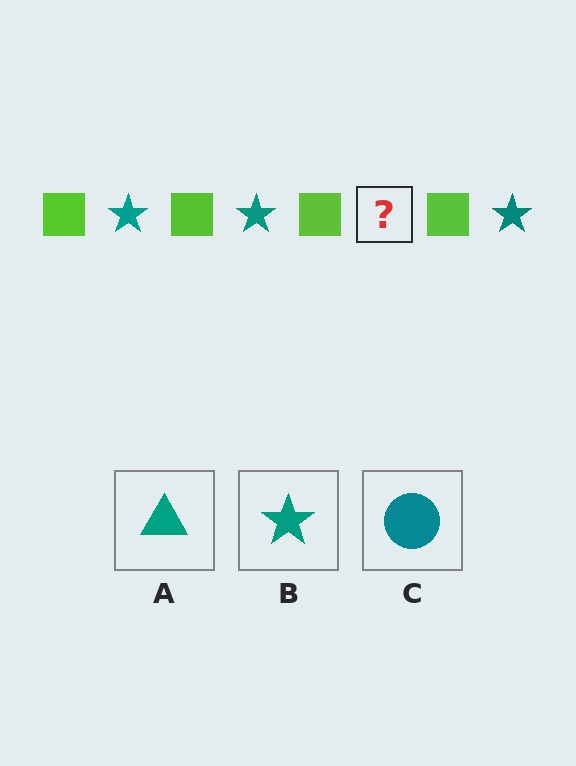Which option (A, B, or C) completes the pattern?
B.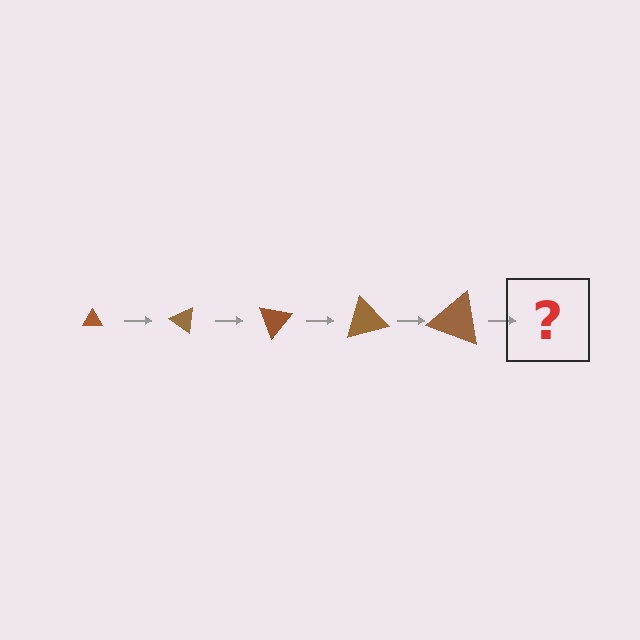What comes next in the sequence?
The next element should be a triangle, larger than the previous one and rotated 175 degrees from the start.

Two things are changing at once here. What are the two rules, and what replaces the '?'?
The two rules are that the triangle grows larger each step and it rotates 35 degrees each step. The '?' should be a triangle, larger than the previous one and rotated 175 degrees from the start.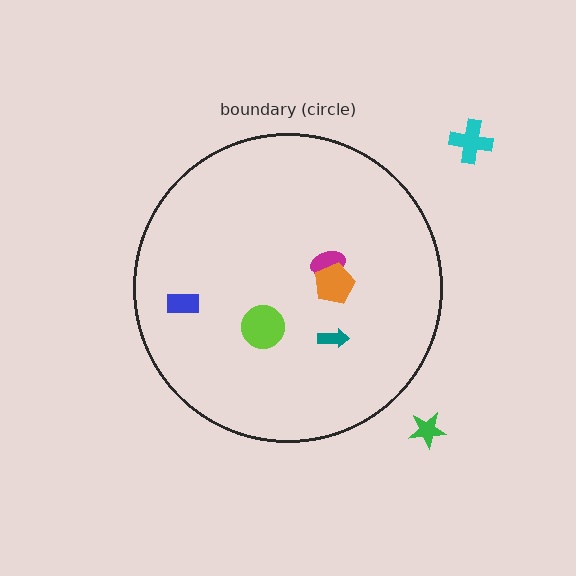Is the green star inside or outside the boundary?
Outside.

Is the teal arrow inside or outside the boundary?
Inside.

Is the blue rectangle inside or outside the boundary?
Inside.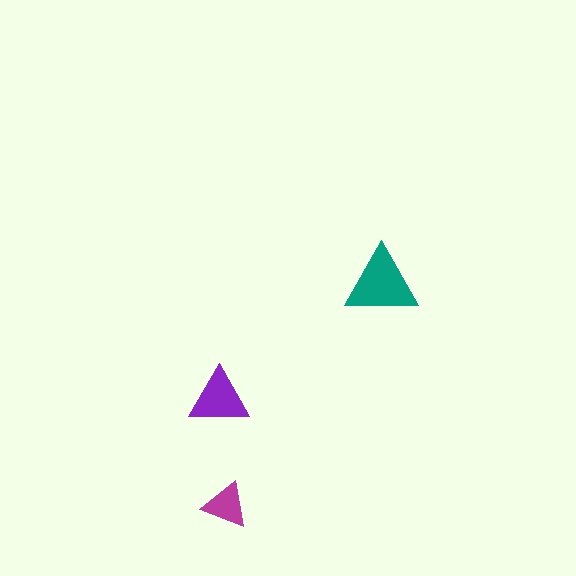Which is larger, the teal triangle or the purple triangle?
The teal one.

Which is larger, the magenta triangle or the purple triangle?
The purple one.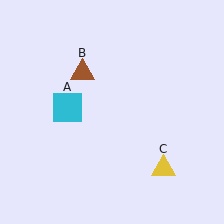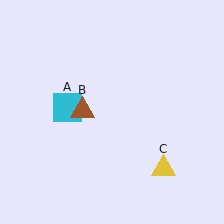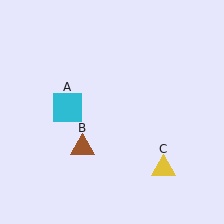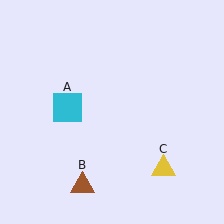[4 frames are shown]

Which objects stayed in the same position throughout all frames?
Cyan square (object A) and yellow triangle (object C) remained stationary.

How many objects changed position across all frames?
1 object changed position: brown triangle (object B).